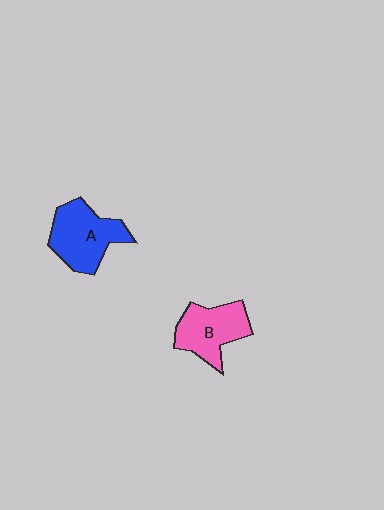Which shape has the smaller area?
Shape B (pink).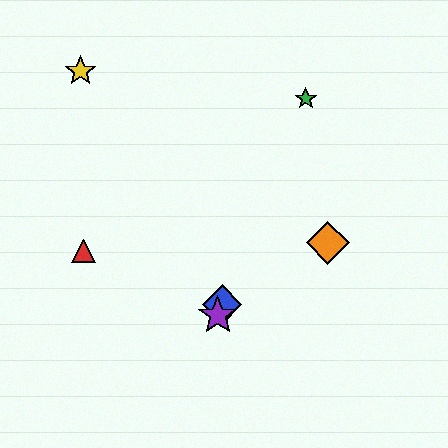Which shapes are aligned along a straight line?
The blue diamond, the green star, the purple star are aligned along a straight line.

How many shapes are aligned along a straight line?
3 shapes (the blue diamond, the green star, the purple star) are aligned along a straight line.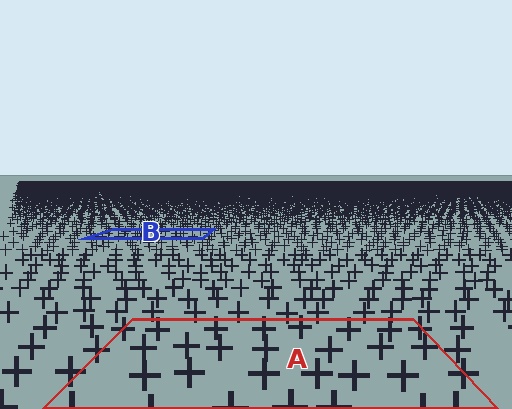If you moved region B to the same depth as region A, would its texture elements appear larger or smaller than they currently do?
They would appear larger. At a closer depth, the same texture elements are projected at a bigger on-screen size.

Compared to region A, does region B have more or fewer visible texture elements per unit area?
Region B has more texture elements per unit area — they are packed more densely because it is farther away.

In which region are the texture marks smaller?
The texture marks are smaller in region B, because it is farther away.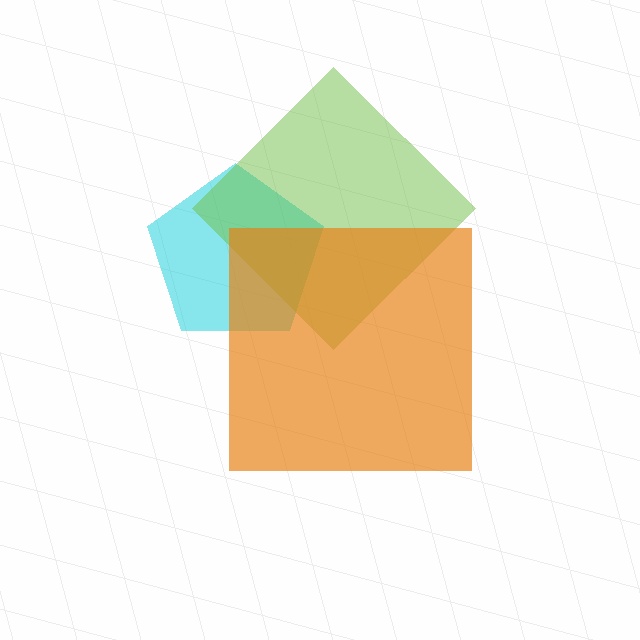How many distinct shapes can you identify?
There are 3 distinct shapes: a cyan pentagon, a lime diamond, an orange square.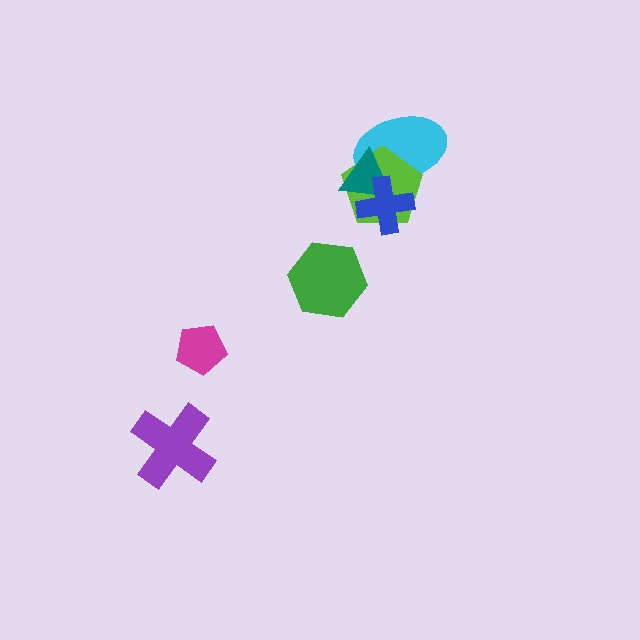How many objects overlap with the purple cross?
0 objects overlap with the purple cross.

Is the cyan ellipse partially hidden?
Yes, it is partially covered by another shape.